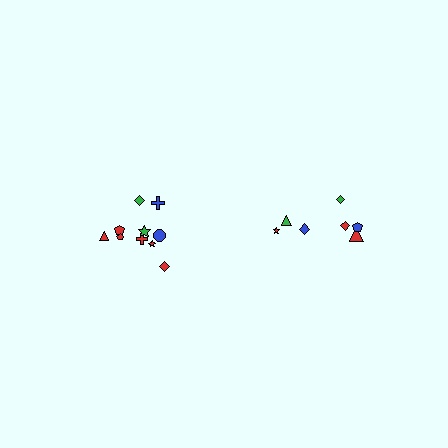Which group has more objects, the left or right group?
The left group.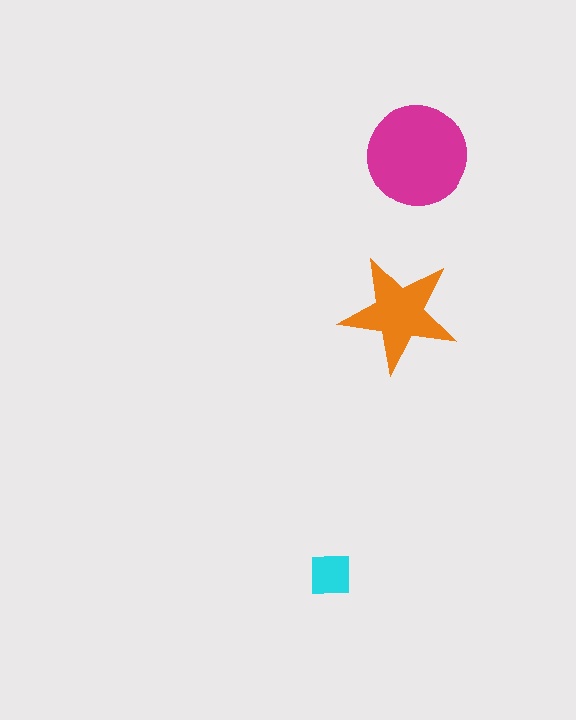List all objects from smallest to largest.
The cyan square, the orange star, the magenta circle.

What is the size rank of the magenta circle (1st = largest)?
1st.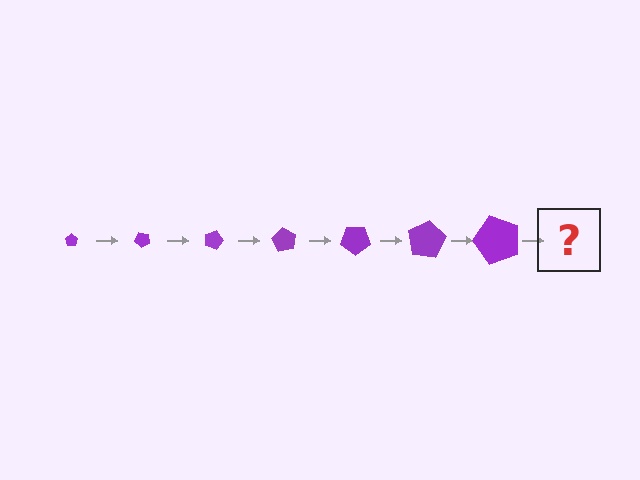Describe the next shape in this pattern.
It should be a pentagon, larger than the previous one and rotated 315 degrees from the start.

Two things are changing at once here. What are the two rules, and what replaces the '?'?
The two rules are that the pentagon grows larger each step and it rotates 45 degrees each step. The '?' should be a pentagon, larger than the previous one and rotated 315 degrees from the start.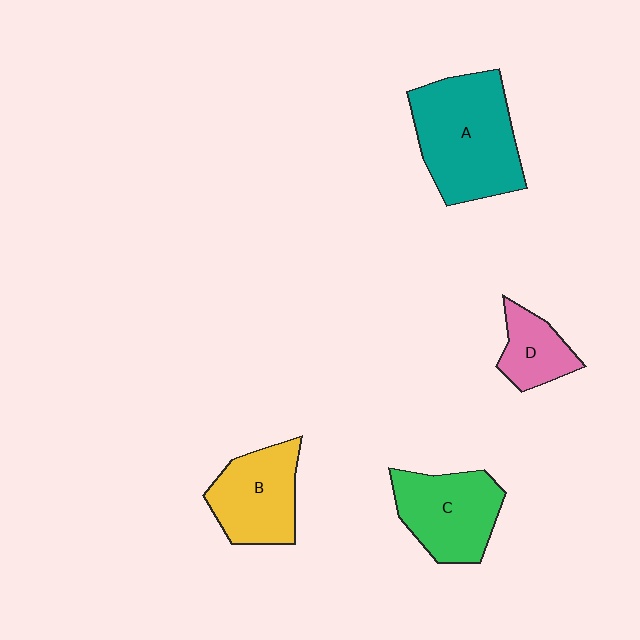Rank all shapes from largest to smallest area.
From largest to smallest: A (teal), C (green), B (yellow), D (pink).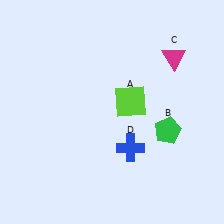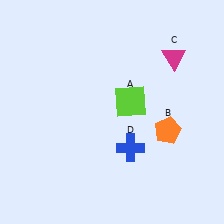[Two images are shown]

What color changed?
The pentagon (B) changed from green in Image 1 to orange in Image 2.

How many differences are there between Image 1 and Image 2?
There is 1 difference between the two images.